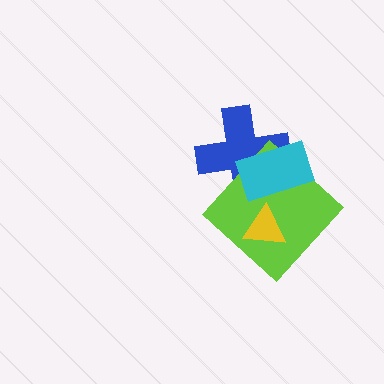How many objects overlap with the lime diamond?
3 objects overlap with the lime diamond.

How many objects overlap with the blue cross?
2 objects overlap with the blue cross.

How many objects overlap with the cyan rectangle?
2 objects overlap with the cyan rectangle.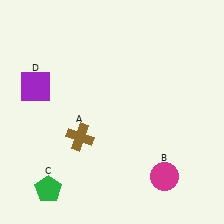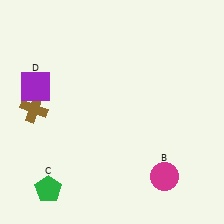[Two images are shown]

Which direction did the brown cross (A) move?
The brown cross (A) moved left.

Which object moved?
The brown cross (A) moved left.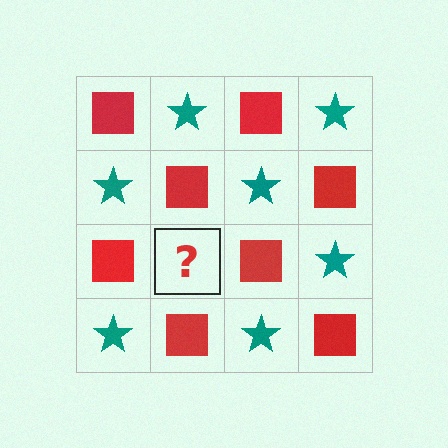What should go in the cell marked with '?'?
The missing cell should contain a teal star.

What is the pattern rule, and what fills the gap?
The rule is that it alternates red square and teal star in a checkerboard pattern. The gap should be filled with a teal star.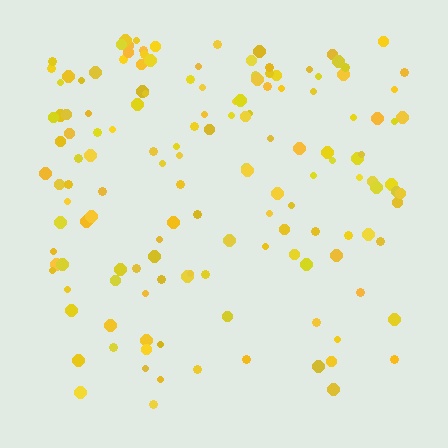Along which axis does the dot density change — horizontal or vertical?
Vertical.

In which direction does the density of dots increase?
From bottom to top, with the top side densest.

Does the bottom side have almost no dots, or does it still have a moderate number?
Still a moderate number, just noticeably fewer than the top.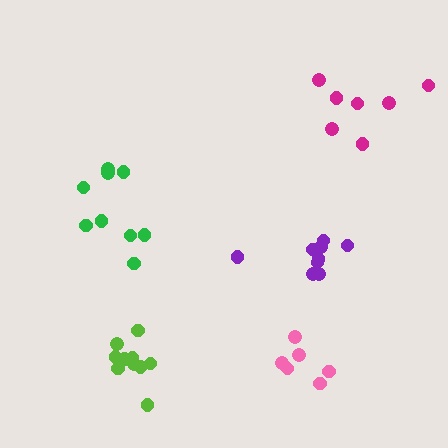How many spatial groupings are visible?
There are 5 spatial groupings.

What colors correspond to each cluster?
The clusters are colored: lime, green, pink, purple, magenta.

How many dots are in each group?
Group 1: 11 dots, Group 2: 9 dots, Group 3: 6 dots, Group 4: 9 dots, Group 5: 7 dots (42 total).